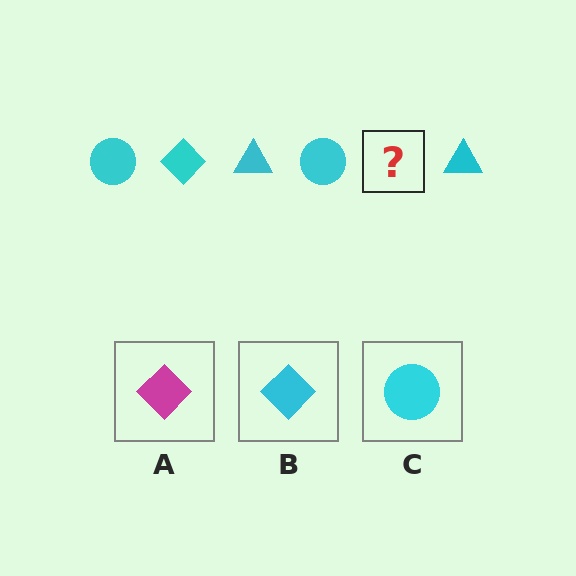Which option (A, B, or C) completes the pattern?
B.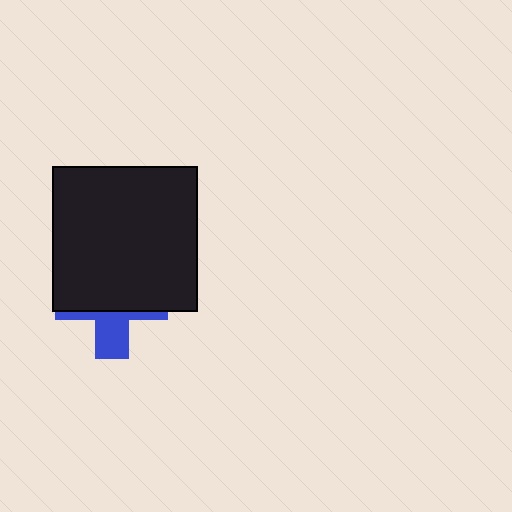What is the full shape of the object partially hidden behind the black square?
The partially hidden object is a blue cross.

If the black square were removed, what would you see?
You would see the complete blue cross.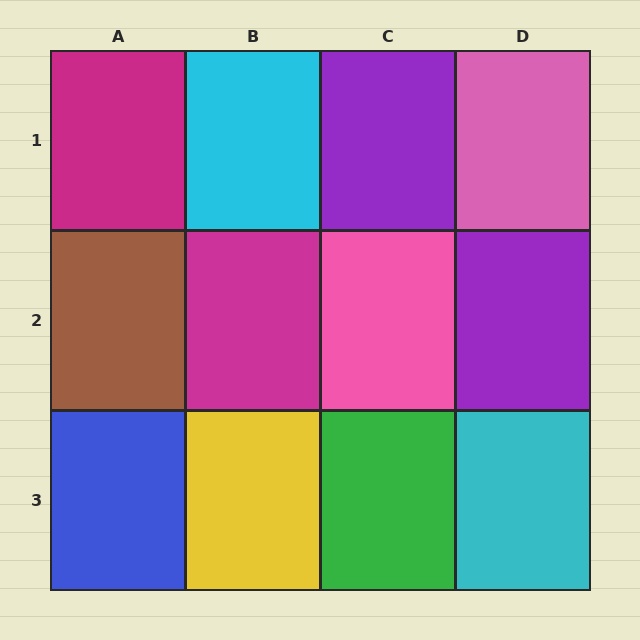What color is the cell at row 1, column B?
Cyan.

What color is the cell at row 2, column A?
Brown.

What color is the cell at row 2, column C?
Pink.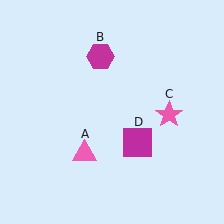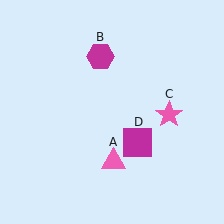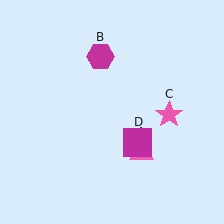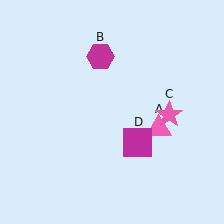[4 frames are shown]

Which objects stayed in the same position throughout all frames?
Magenta hexagon (object B) and pink star (object C) and magenta square (object D) remained stationary.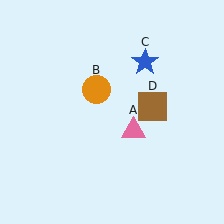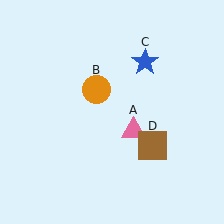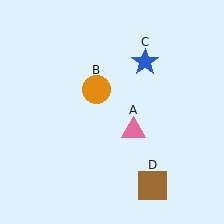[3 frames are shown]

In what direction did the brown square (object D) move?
The brown square (object D) moved down.